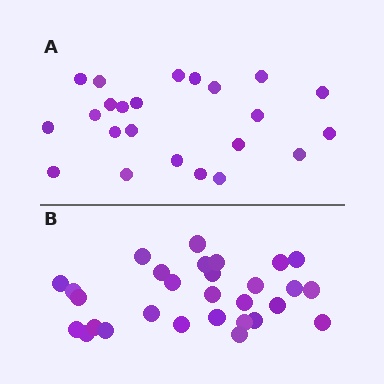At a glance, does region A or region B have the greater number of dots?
Region B (the bottom region) has more dots.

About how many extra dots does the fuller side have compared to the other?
Region B has about 6 more dots than region A.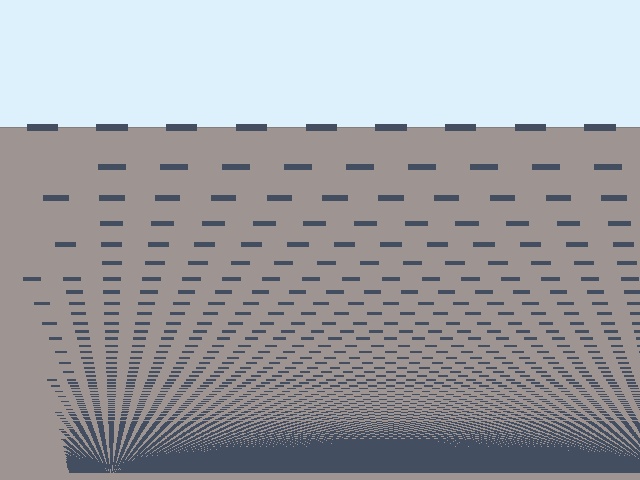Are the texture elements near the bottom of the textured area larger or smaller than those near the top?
Smaller. The gradient is inverted — elements near the bottom are smaller and denser.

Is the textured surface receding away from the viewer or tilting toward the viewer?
The surface appears to tilt toward the viewer. Texture elements get larger and sparser toward the top.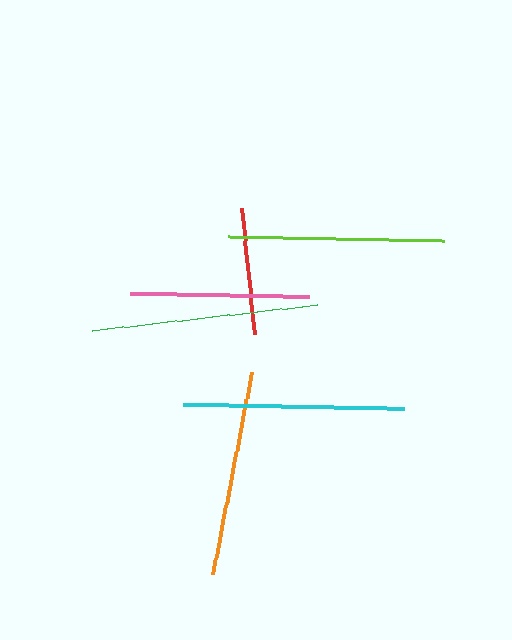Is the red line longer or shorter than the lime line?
The lime line is longer than the red line.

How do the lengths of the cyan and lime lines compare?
The cyan and lime lines are approximately the same length.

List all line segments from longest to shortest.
From longest to shortest: green, cyan, lime, orange, pink, red.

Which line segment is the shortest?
The red line is the shortest at approximately 127 pixels.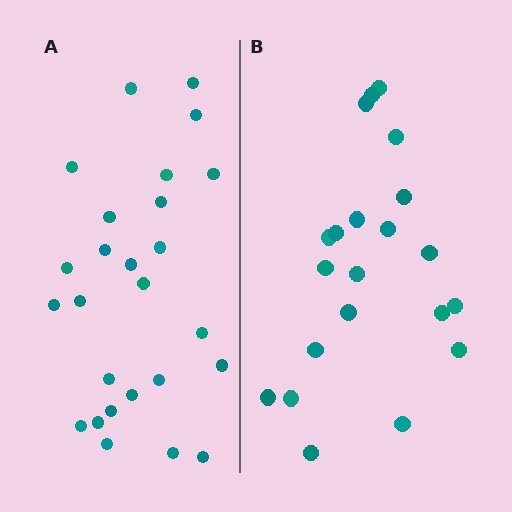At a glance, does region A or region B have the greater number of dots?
Region A (the left region) has more dots.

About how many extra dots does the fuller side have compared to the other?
Region A has about 5 more dots than region B.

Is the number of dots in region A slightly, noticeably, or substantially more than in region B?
Region A has only slightly more — the two regions are fairly close. The ratio is roughly 1.2 to 1.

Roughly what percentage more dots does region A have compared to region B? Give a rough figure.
About 25% more.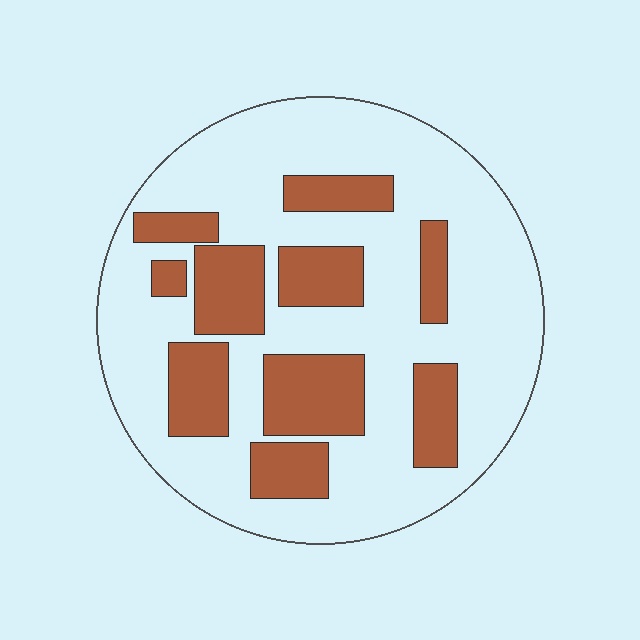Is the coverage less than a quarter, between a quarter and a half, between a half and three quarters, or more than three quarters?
Between a quarter and a half.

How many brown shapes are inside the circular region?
10.